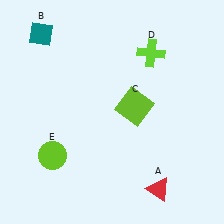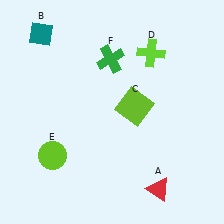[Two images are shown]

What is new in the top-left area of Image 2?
A green cross (F) was added in the top-left area of Image 2.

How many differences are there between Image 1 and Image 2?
There is 1 difference between the two images.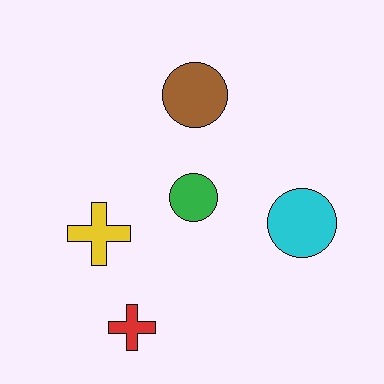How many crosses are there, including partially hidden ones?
There are 2 crosses.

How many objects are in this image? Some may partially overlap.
There are 5 objects.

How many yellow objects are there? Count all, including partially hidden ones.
There is 1 yellow object.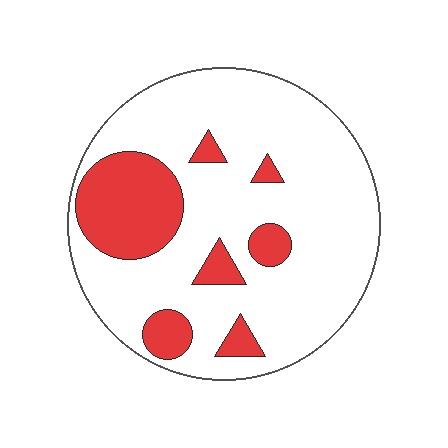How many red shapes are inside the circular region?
7.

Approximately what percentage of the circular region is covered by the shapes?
Approximately 20%.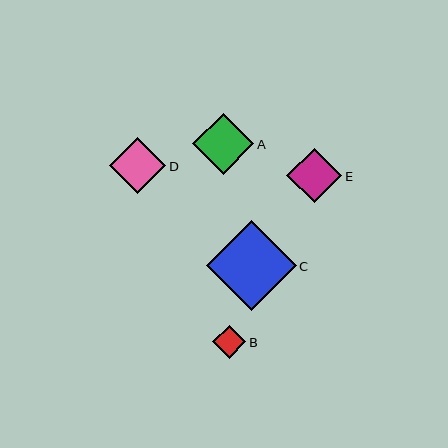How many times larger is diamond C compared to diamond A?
Diamond C is approximately 1.5 times the size of diamond A.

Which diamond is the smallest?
Diamond B is the smallest with a size of approximately 33 pixels.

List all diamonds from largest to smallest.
From largest to smallest: C, A, D, E, B.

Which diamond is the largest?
Diamond C is the largest with a size of approximately 90 pixels.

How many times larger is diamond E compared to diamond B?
Diamond E is approximately 1.6 times the size of diamond B.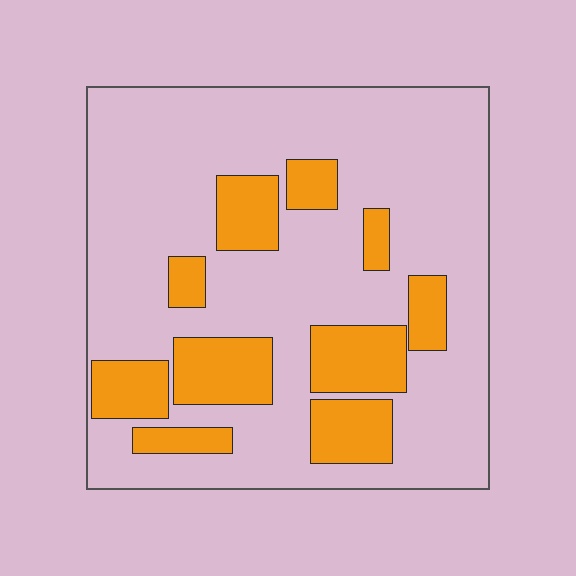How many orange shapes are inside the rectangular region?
10.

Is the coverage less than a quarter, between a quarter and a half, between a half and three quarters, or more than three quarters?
Less than a quarter.